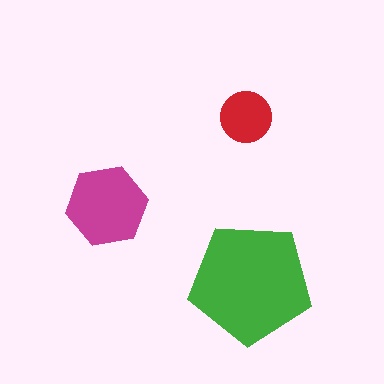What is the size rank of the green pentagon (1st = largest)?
1st.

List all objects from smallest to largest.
The red circle, the magenta hexagon, the green pentagon.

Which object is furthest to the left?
The magenta hexagon is leftmost.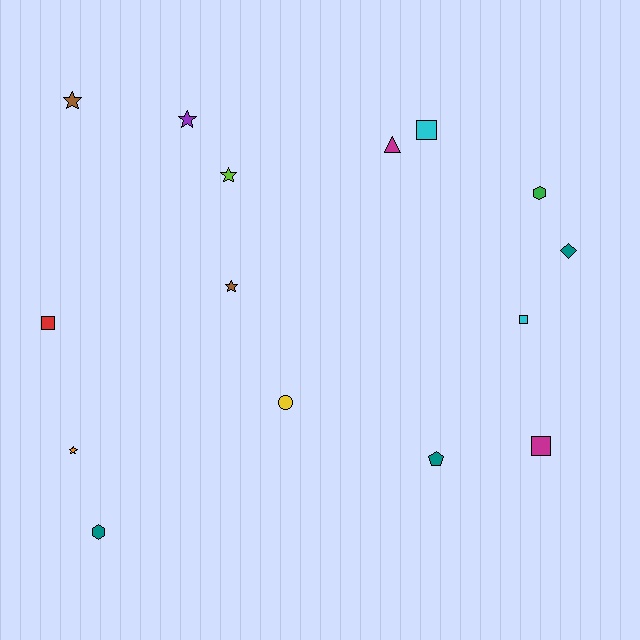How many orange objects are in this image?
There is 1 orange object.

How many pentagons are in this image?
There is 1 pentagon.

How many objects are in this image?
There are 15 objects.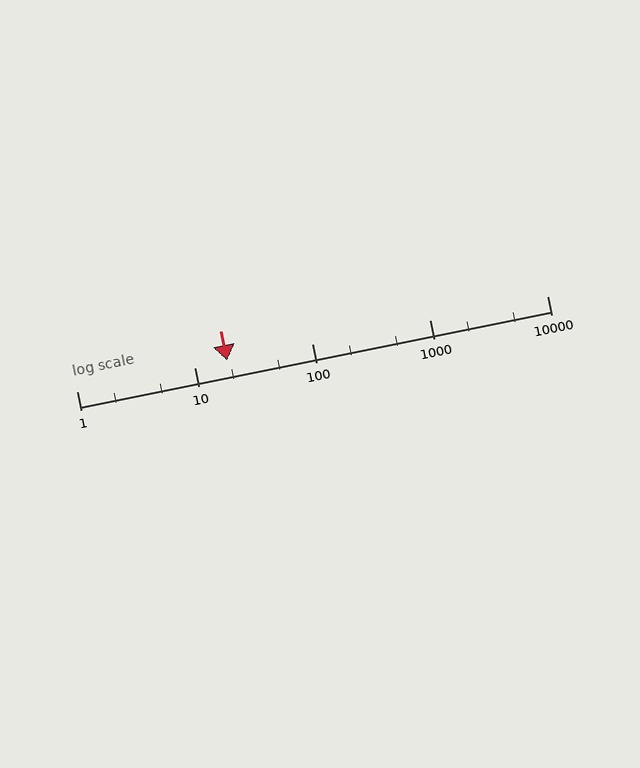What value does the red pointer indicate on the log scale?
The pointer indicates approximately 19.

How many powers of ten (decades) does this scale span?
The scale spans 4 decades, from 1 to 10000.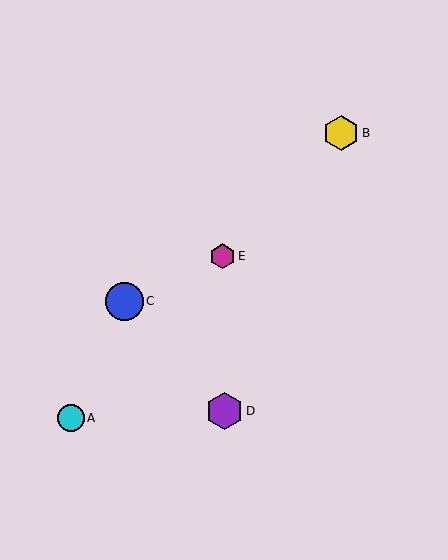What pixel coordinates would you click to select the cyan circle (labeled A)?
Click at (71, 418) to select the cyan circle A.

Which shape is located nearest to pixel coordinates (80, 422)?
The cyan circle (labeled A) at (71, 418) is nearest to that location.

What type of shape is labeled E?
Shape E is a magenta hexagon.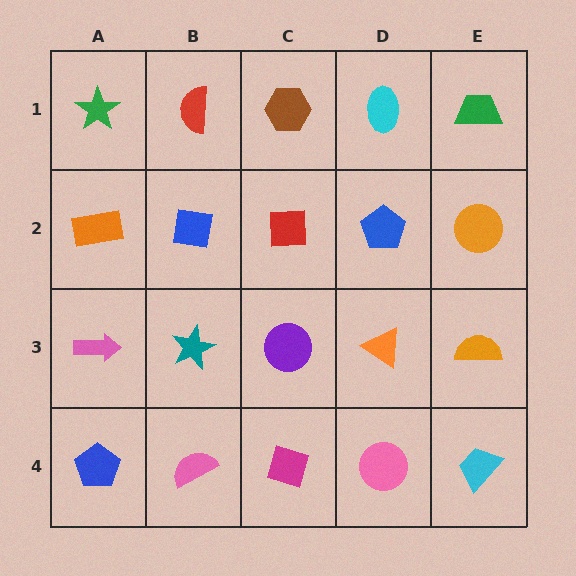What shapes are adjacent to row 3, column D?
A blue pentagon (row 2, column D), a pink circle (row 4, column D), a purple circle (row 3, column C), an orange semicircle (row 3, column E).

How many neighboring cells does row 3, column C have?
4.